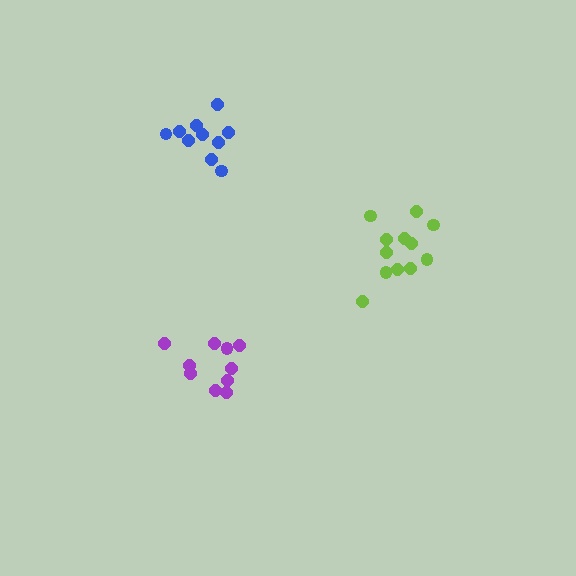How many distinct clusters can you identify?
There are 3 distinct clusters.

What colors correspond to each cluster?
The clusters are colored: lime, purple, blue.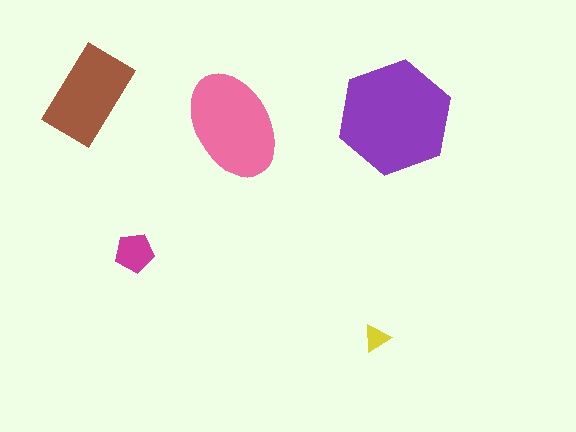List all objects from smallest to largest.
The yellow triangle, the magenta pentagon, the brown rectangle, the pink ellipse, the purple hexagon.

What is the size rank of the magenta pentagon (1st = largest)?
4th.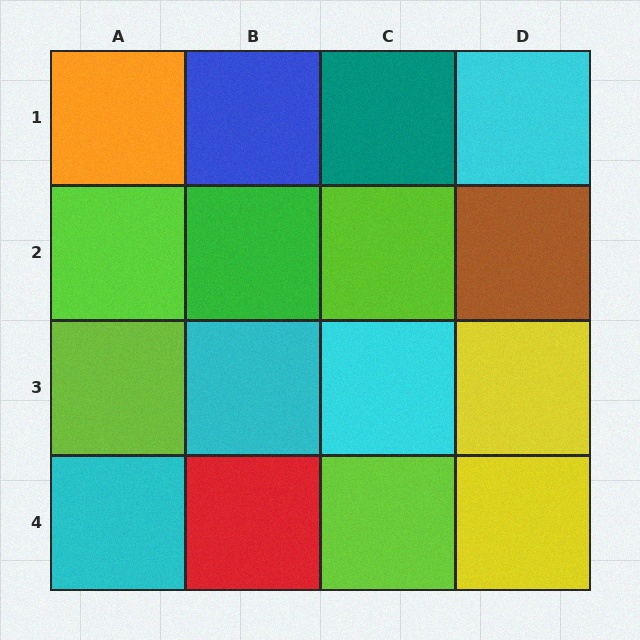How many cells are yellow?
2 cells are yellow.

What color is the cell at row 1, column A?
Orange.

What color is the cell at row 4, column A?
Cyan.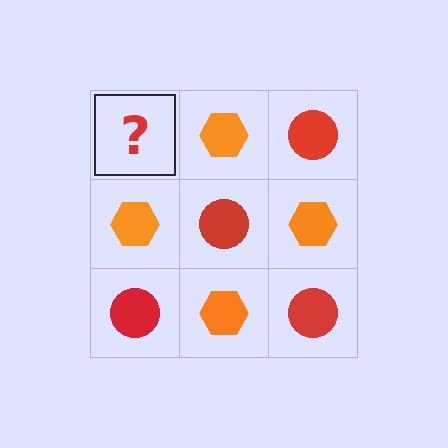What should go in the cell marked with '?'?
The missing cell should contain a red circle.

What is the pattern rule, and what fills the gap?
The rule is that it alternates red circle and orange hexagon in a checkerboard pattern. The gap should be filled with a red circle.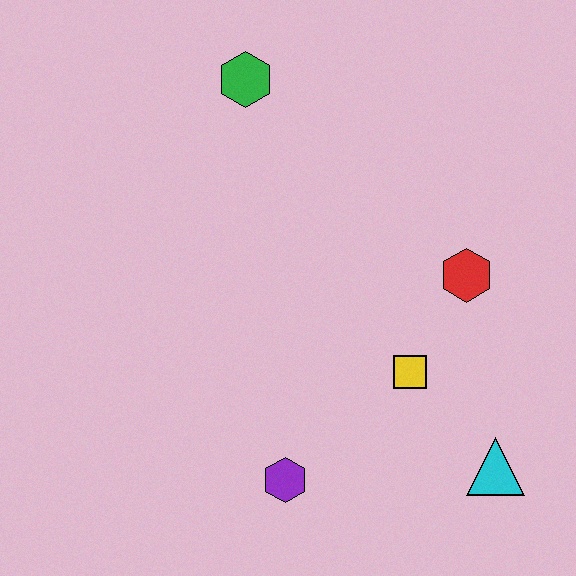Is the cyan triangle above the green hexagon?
No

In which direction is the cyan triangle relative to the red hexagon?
The cyan triangle is below the red hexagon.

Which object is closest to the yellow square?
The red hexagon is closest to the yellow square.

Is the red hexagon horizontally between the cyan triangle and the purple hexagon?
Yes